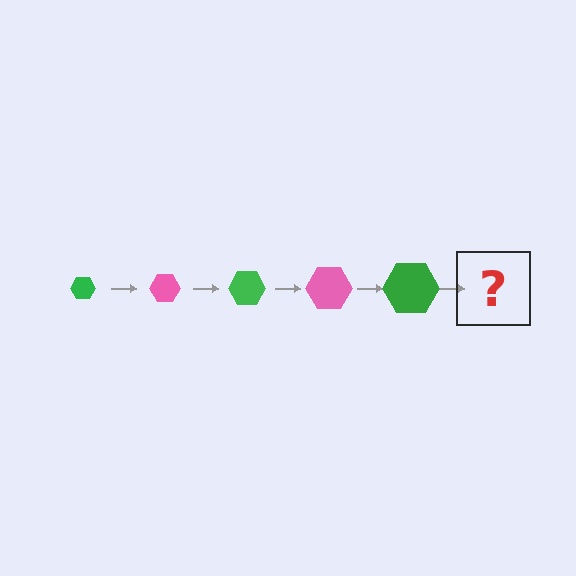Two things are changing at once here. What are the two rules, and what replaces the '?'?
The two rules are that the hexagon grows larger each step and the color cycles through green and pink. The '?' should be a pink hexagon, larger than the previous one.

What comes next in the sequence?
The next element should be a pink hexagon, larger than the previous one.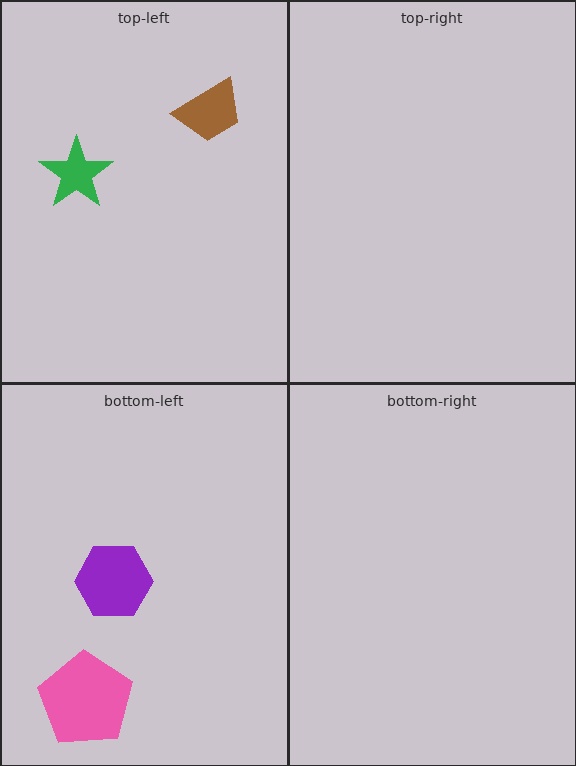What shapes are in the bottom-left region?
The purple hexagon, the pink pentagon.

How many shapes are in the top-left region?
2.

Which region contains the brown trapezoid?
The top-left region.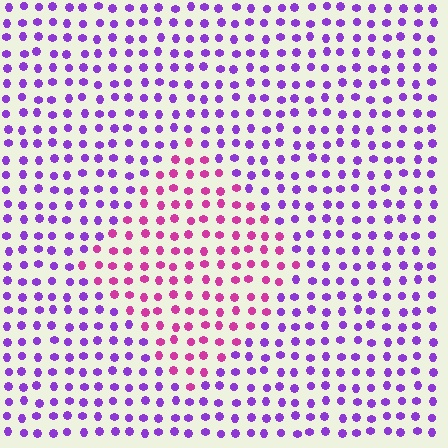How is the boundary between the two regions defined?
The boundary is defined purely by a slight shift in hue (about 45 degrees). Spacing, size, and orientation are identical on both sides.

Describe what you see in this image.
The image is filled with small purple elements in a uniform arrangement. A diamond-shaped region is visible where the elements are tinted to a slightly different hue, forming a subtle color boundary.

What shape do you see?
I see a diamond.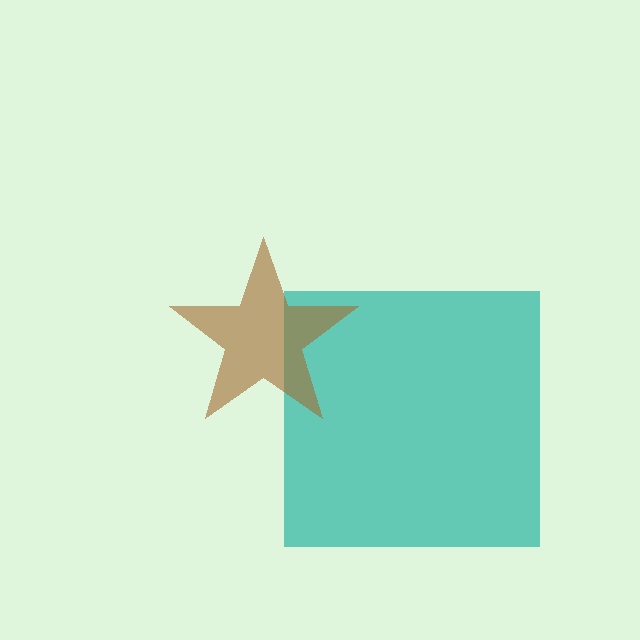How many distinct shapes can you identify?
There are 2 distinct shapes: a teal square, a brown star.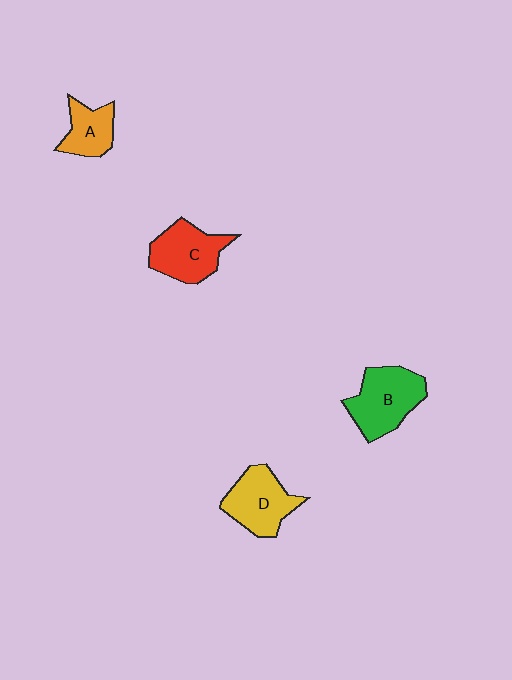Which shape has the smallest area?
Shape A (orange).